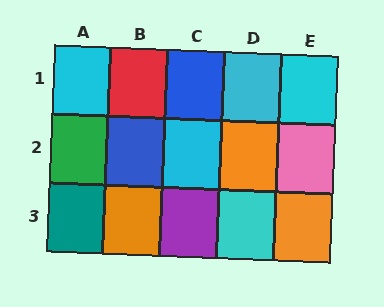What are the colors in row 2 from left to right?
Green, blue, cyan, orange, pink.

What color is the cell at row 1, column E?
Cyan.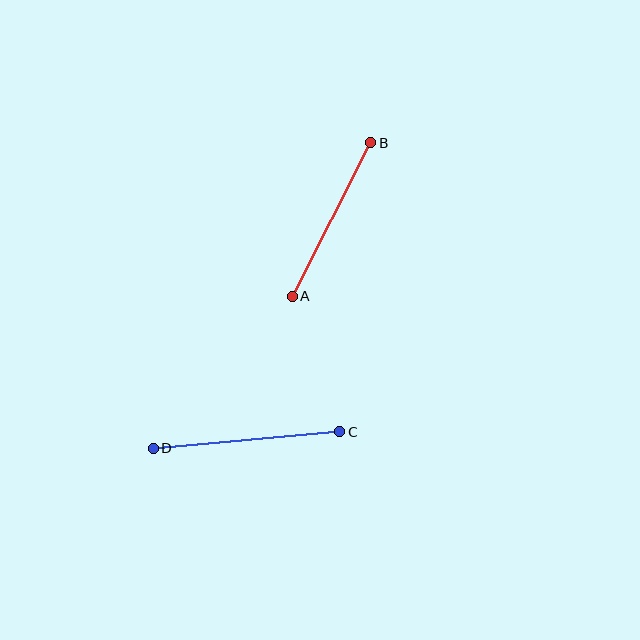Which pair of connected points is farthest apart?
Points C and D are farthest apart.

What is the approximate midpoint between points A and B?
The midpoint is at approximately (332, 219) pixels.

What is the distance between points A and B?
The distance is approximately 172 pixels.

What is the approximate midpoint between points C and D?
The midpoint is at approximately (247, 440) pixels.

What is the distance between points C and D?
The distance is approximately 187 pixels.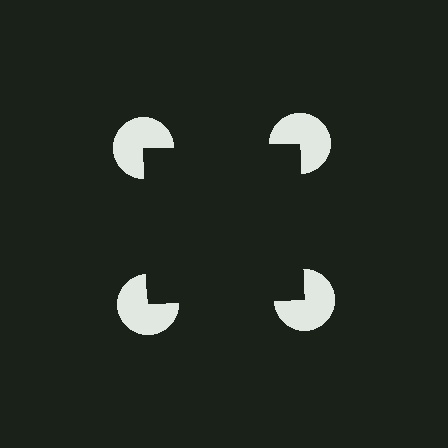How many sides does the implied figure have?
4 sides.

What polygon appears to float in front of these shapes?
An illusory square — its edges are inferred from the aligned wedge cuts in the pac-man discs, not physically drawn.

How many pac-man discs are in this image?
There are 4 — one at each vertex of the illusory square.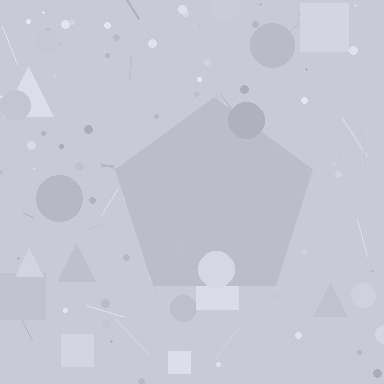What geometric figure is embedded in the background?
A pentagon is embedded in the background.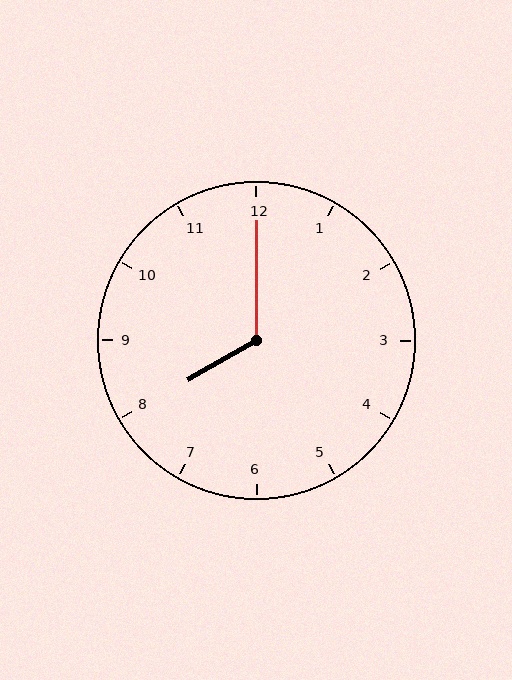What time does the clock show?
8:00.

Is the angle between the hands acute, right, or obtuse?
It is obtuse.